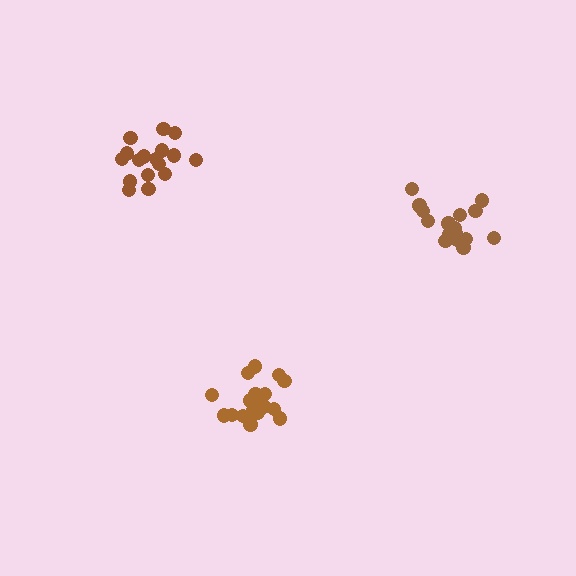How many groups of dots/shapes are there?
There are 3 groups.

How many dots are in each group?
Group 1: 19 dots, Group 2: 18 dots, Group 3: 17 dots (54 total).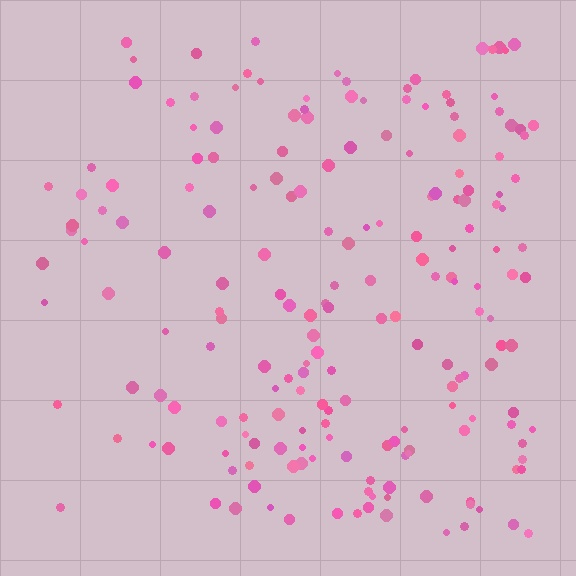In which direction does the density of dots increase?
From left to right, with the right side densest.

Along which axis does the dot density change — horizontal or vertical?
Horizontal.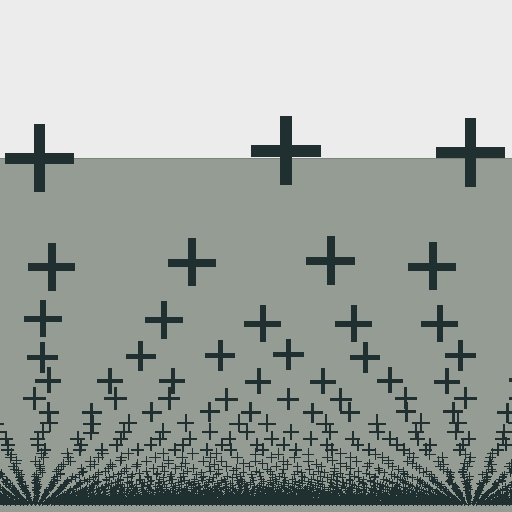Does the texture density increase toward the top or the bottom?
Density increases toward the bottom.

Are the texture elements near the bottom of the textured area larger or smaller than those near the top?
Smaller. The gradient is inverted — elements near the bottom are smaller and denser.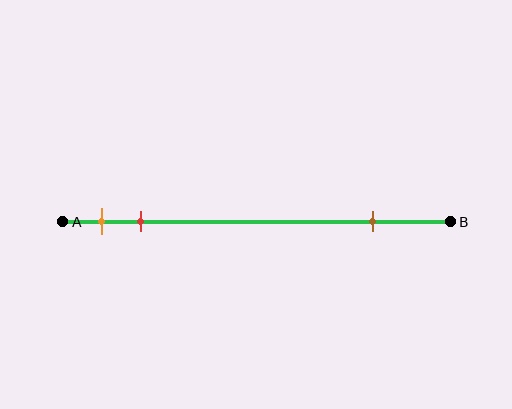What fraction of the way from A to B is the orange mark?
The orange mark is approximately 10% (0.1) of the way from A to B.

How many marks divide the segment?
There are 3 marks dividing the segment.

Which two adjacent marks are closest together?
The orange and red marks are the closest adjacent pair.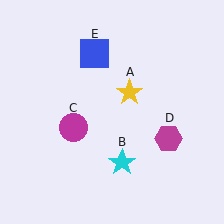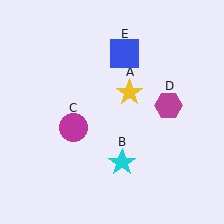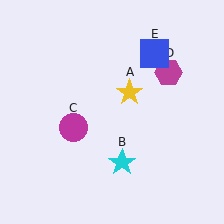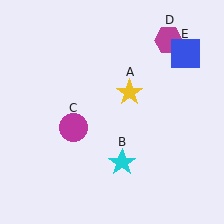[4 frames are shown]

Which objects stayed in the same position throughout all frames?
Yellow star (object A) and cyan star (object B) and magenta circle (object C) remained stationary.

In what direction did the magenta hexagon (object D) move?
The magenta hexagon (object D) moved up.